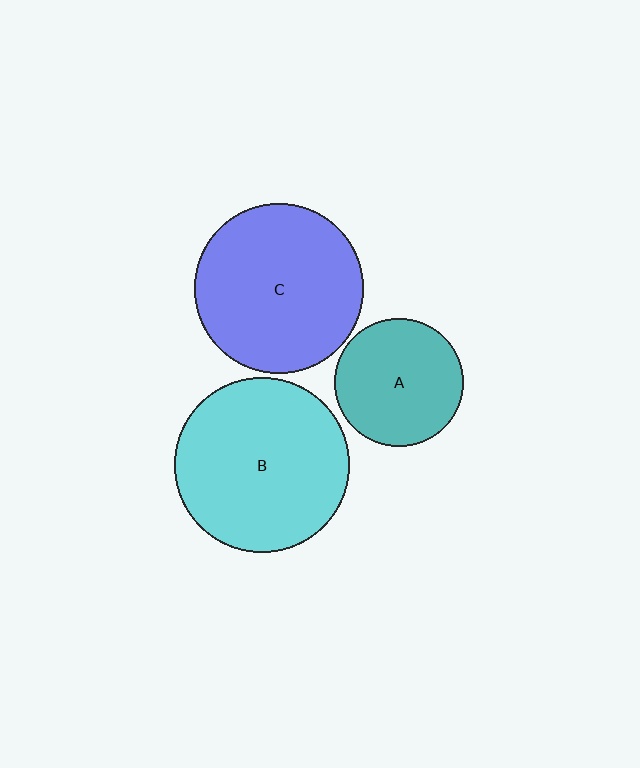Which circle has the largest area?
Circle B (cyan).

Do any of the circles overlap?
No, none of the circles overlap.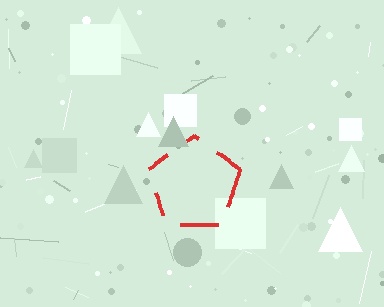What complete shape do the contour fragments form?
The contour fragments form a pentagon.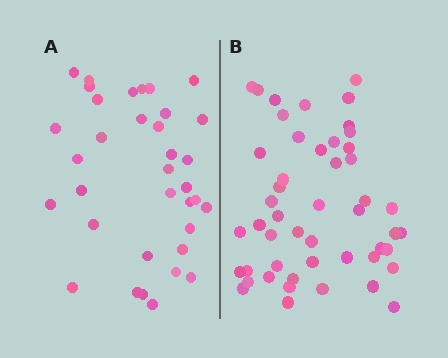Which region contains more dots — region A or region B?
Region B (the right region) has more dots.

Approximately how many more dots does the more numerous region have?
Region B has approximately 15 more dots than region A.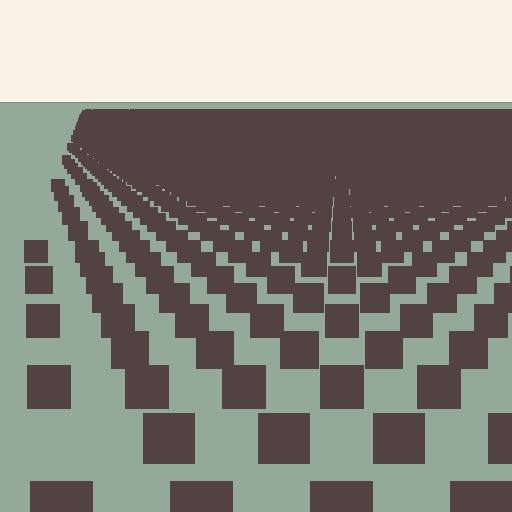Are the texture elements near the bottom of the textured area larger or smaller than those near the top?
Larger. Near the bottom, elements are closer to the viewer and appear at a bigger on-screen size.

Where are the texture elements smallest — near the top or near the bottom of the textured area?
Near the top.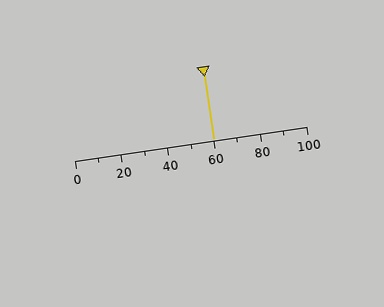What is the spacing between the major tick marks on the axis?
The major ticks are spaced 20 apart.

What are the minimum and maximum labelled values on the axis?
The axis runs from 0 to 100.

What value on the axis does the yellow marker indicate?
The marker indicates approximately 60.